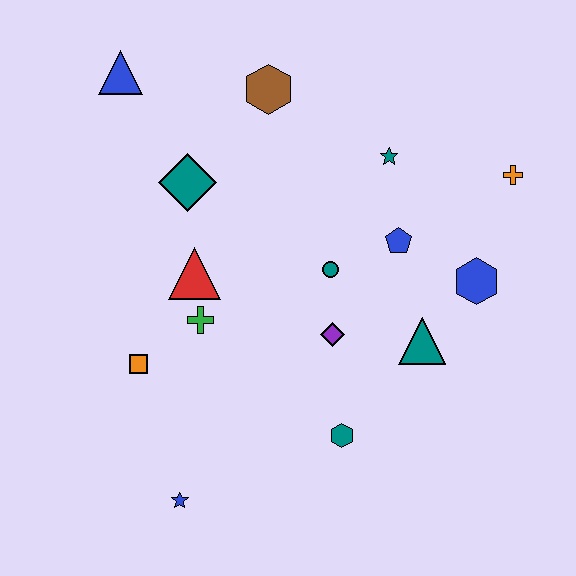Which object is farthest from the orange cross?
The blue star is farthest from the orange cross.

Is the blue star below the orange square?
Yes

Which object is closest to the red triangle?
The green cross is closest to the red triangle.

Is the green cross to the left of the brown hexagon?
Yes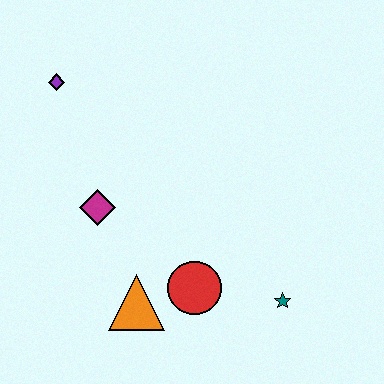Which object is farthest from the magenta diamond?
The teal star is farthest from the magenta diamond.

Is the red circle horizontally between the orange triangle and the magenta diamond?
No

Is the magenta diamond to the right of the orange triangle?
No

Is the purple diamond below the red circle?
No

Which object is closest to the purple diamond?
The magenta diamond is closest to the purple diamond.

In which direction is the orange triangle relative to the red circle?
The orange triangle is to the left of the red circle.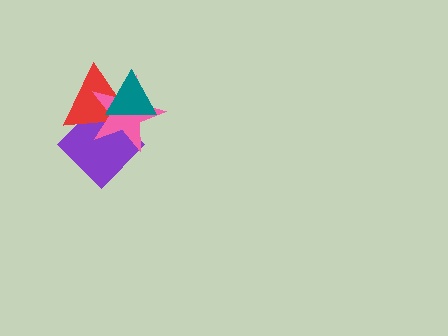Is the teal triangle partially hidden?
No, no other shape covers it.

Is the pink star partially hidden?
Yes, it is partially covered by another shape.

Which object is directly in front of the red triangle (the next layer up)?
The pink star is directly in front of the red triangle.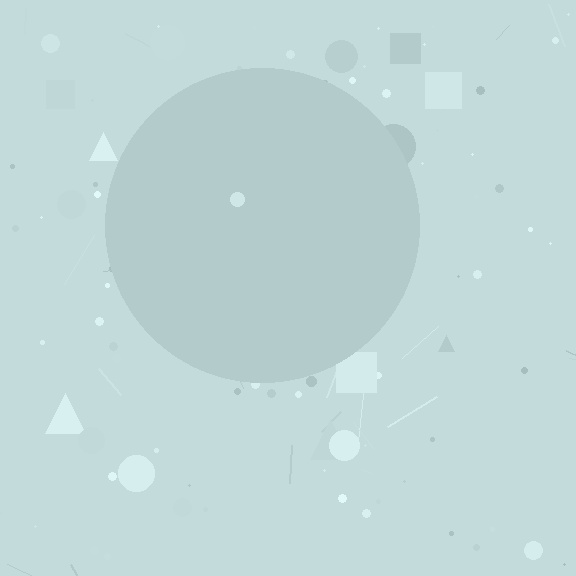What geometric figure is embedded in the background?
A circle is embedded in the background.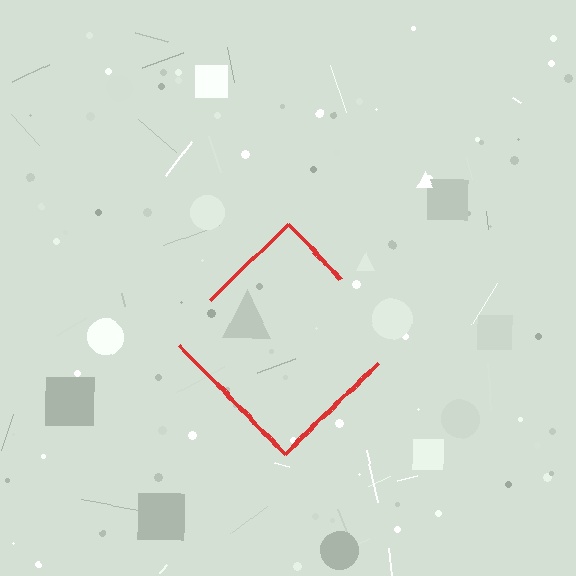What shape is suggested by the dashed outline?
The dashed outline suggests a diamond.